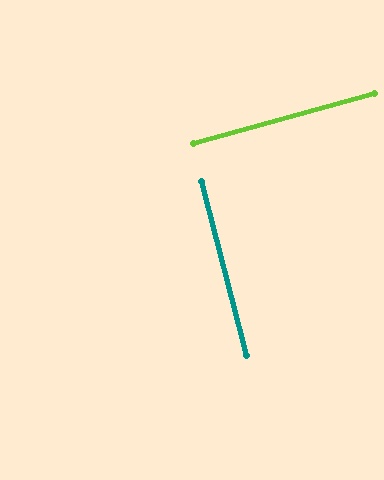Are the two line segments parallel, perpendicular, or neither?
Perpendicular — they meet at approximately 89°.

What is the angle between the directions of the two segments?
Approximately 89 degrees.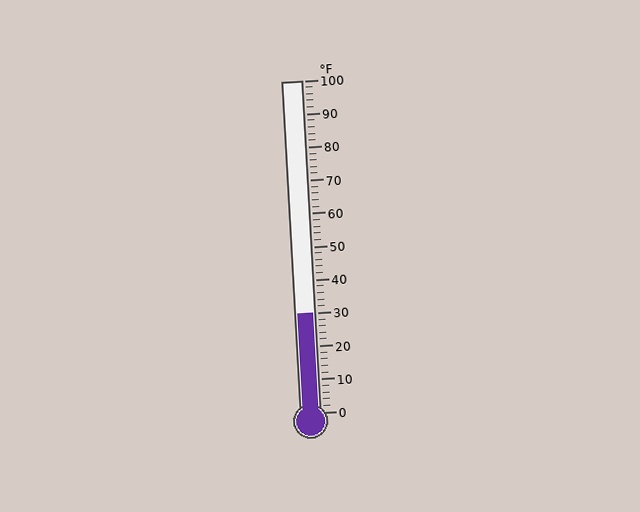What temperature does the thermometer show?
The thermometer shows approximately 30°F.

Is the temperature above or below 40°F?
The temperature is below 40°F.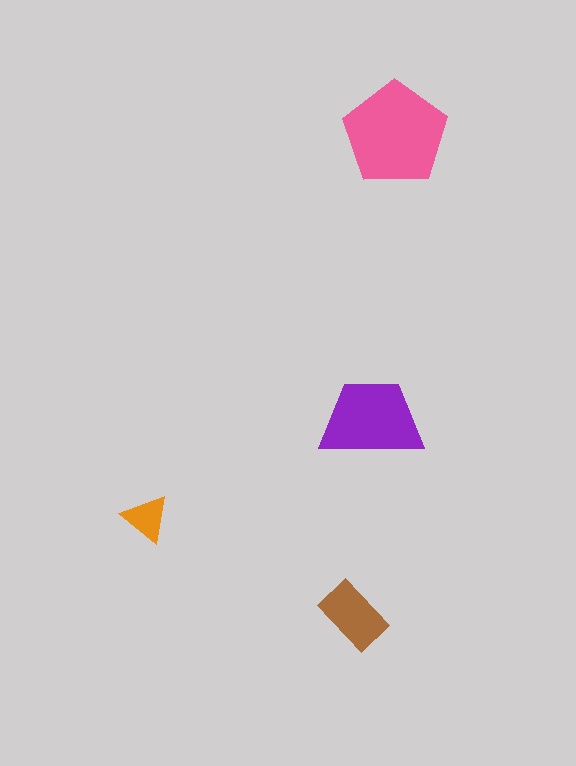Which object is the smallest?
The orange triangle.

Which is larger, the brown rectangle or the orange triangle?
The brown rectangle.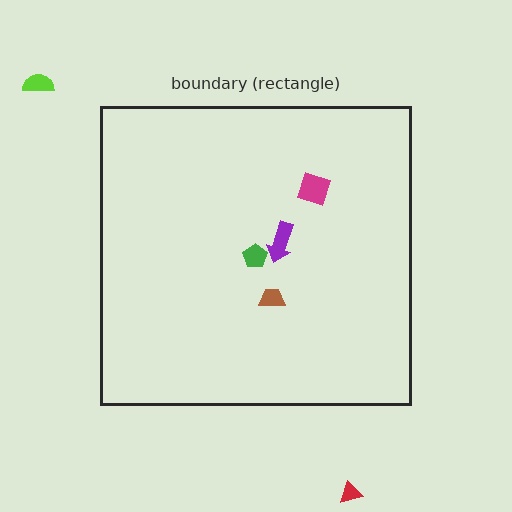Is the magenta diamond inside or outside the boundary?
Inside.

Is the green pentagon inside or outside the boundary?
Inside.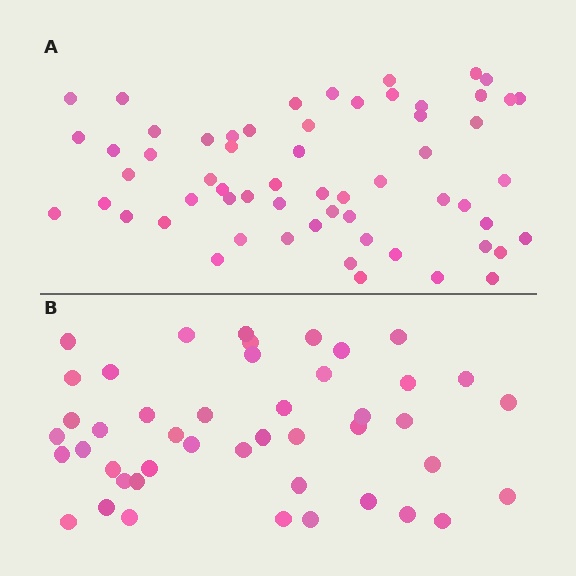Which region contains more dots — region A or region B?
Region A (the top region) has more dots.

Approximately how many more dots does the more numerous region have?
Region A has approximately 15 more dots than region B.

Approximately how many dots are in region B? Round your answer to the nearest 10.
About 40 dots. (The exact count is 45, which rounds to 40.)